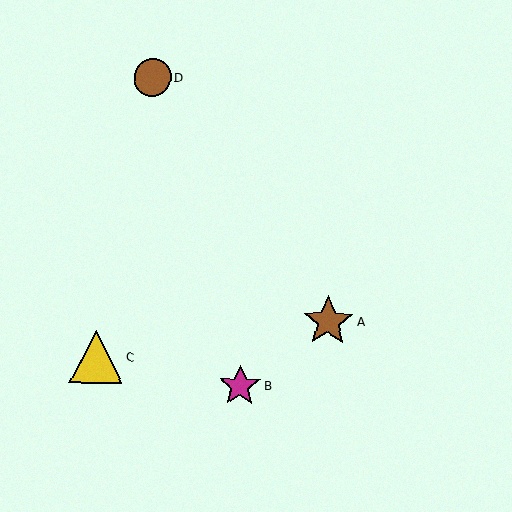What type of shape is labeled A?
Shape A is a brown star.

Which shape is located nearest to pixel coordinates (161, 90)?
The brown circle (labeled D) at (152, 77) is nearest to that location.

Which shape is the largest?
The yellow triangle (labeled C) is the largest.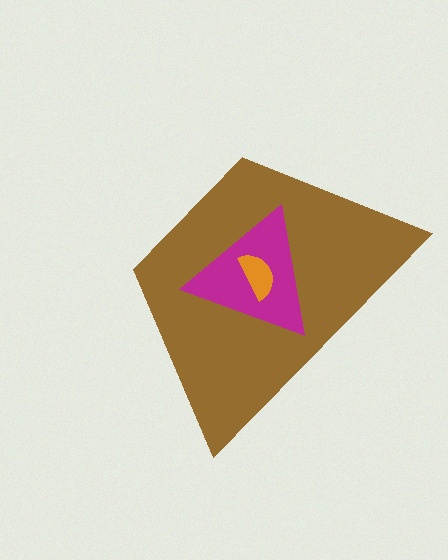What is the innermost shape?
The orange semicircle.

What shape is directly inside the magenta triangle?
The orange semicircle.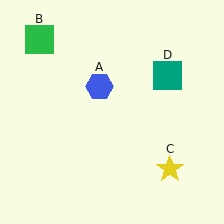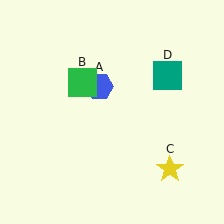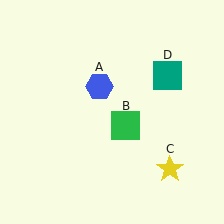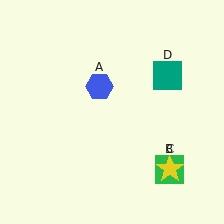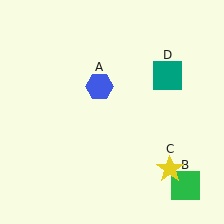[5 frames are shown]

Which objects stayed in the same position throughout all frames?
Blue hexagon (object A) and yellow star (object C) and teal square (object D) remained stationary.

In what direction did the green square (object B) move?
The green square (object B) moved down and to the right.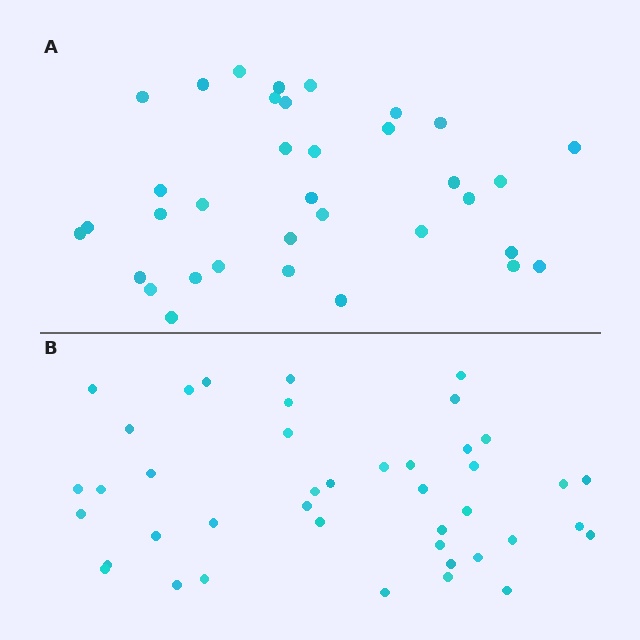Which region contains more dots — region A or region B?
Region B (the bottom region) has more dots.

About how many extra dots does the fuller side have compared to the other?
Region B has roughly 8 or so more dots than region A.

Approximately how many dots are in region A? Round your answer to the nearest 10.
About 40 dots. (The exact count is 35, which rounds to 40.)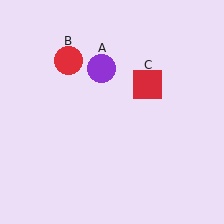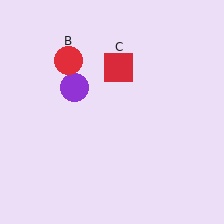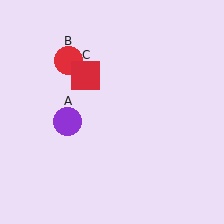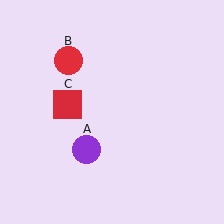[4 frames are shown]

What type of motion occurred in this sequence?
The purple circle (object A), red square (object C) rotated counterclockwise around the center of the scene.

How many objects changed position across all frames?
2 objects changed position: purple circle (object A), red square (object C).